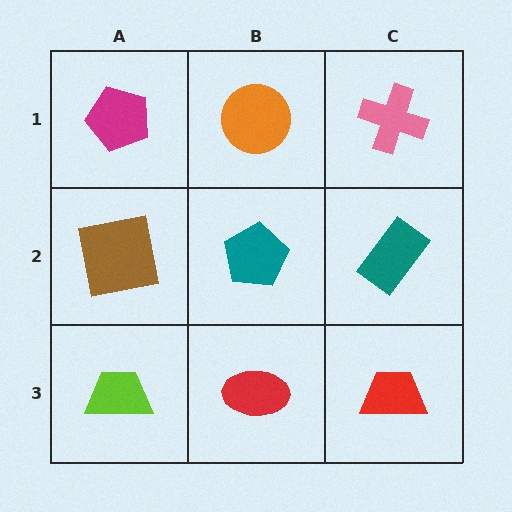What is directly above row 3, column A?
A brown square.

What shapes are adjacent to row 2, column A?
A magenta pentagon (row 1, column A), a lime trapezoid (row 3, column A), a teal pentagon (row 2, column B).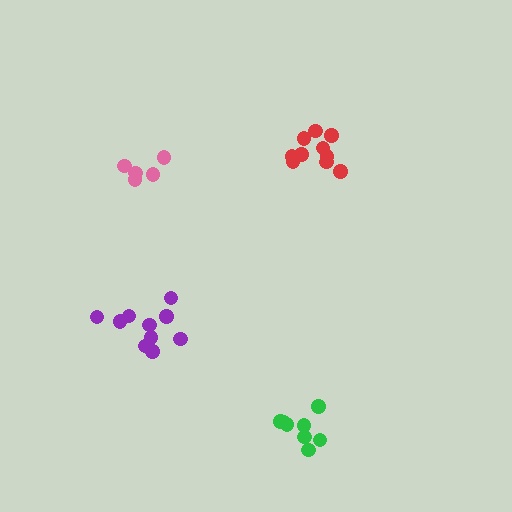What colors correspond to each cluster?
The clusters are colored: purple, green, red, pink.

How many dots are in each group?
Group 1: 10 dots, Group 2: 8 dots, Group 3: 10 dots, Group 4: 5 dots (33 total).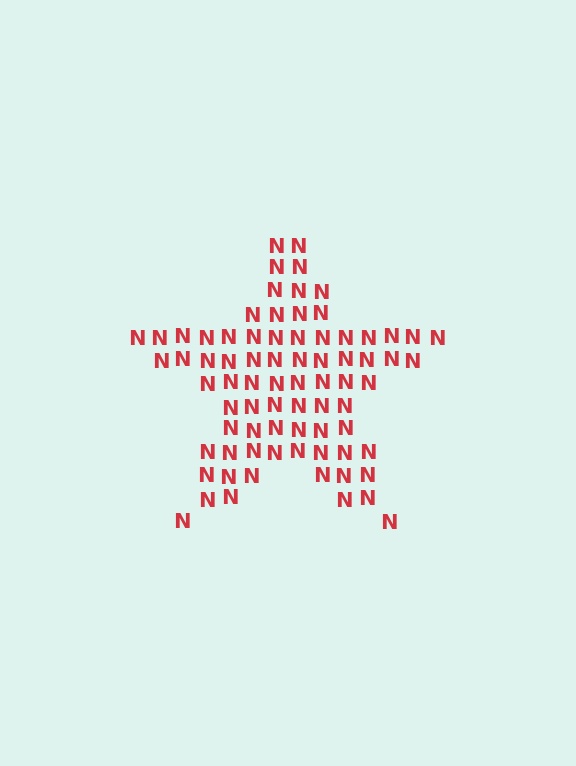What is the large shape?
The large shape is a star.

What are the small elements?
The small elements are letter N's.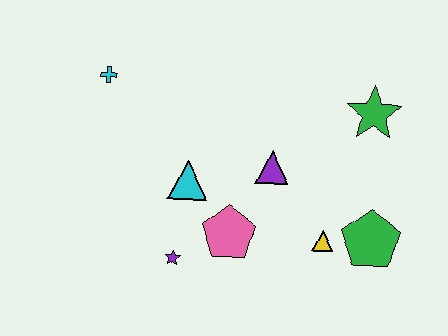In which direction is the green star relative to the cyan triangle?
The green star is to the right of the cyan triangle.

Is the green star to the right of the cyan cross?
Yes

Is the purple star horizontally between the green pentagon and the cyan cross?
Yes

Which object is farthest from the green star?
The cyan cross is farthest from the green star.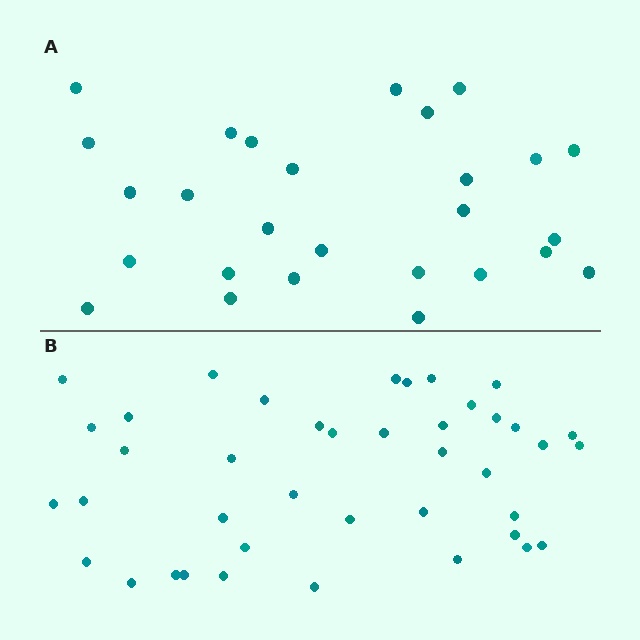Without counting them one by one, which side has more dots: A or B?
Region B (the bottom region) has more dots.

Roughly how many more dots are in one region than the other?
Region B has approximately 15 more dots than region A.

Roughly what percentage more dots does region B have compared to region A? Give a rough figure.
About 50% more.